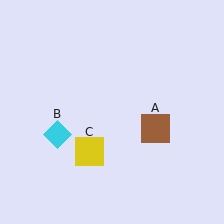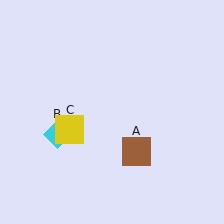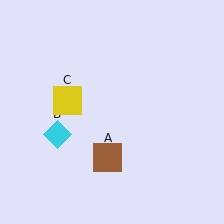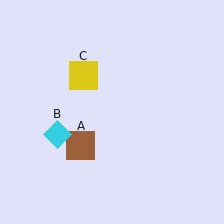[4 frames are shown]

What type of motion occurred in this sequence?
The brown square (object A), yellow square (object C) rotated clockwise around the center of the scene.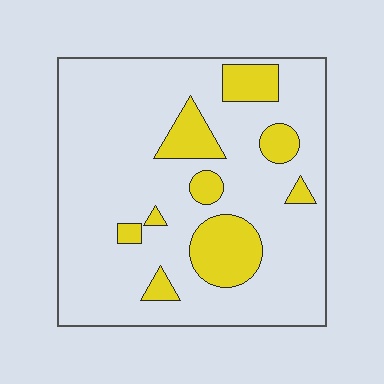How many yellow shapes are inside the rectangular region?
9.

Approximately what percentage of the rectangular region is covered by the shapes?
Approximately 20%.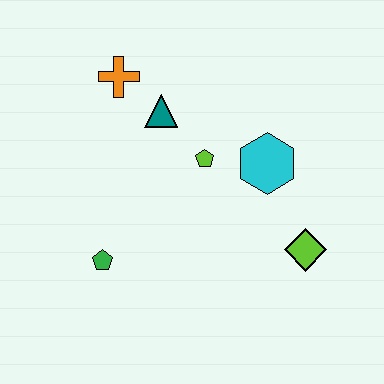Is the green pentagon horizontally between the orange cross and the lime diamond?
No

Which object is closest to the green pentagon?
The lime pentagon is closest to the green pentagon.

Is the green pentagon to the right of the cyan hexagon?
No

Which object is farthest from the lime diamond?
The orange cross is farthest from the lime diamond.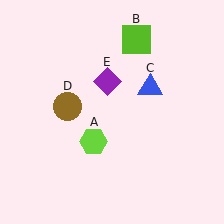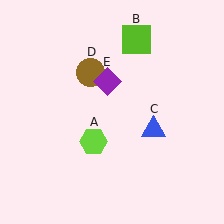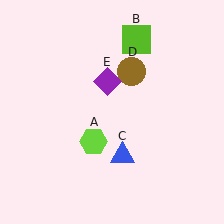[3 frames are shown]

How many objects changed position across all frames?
2 objects changed position: blue triangle (object C), brown circle (object D).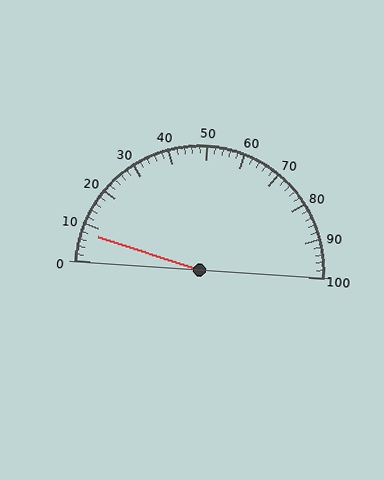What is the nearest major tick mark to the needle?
The nearest major tick mark is 10.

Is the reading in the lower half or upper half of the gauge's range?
The reading is in the lower half of the range (0 to 100).